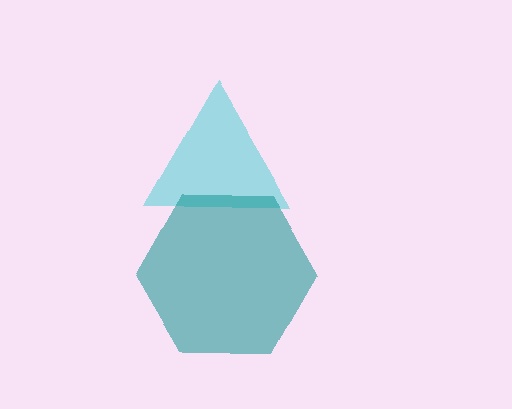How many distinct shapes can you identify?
There are 2 distinct shapes: a cyan triangle, a teal hexagon.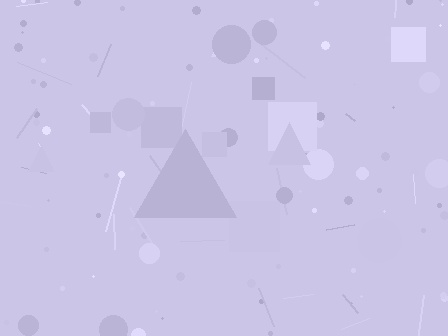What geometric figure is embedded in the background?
A triangle is embedded in the background.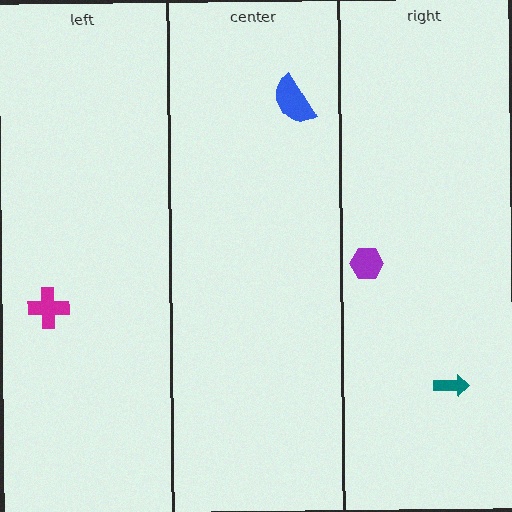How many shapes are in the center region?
1.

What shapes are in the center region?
The blue semicircle.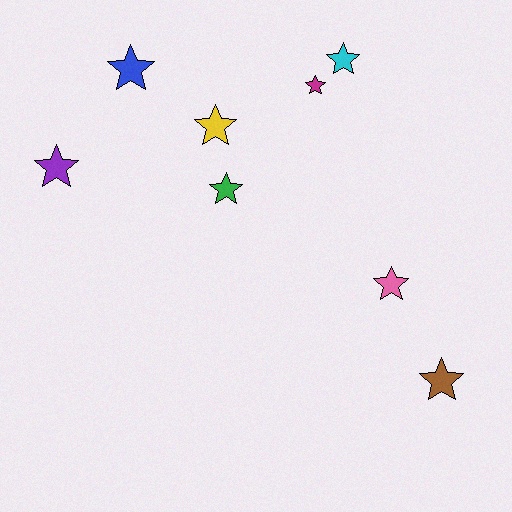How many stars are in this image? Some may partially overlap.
There are 8 stars.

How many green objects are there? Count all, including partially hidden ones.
There is 1 green object.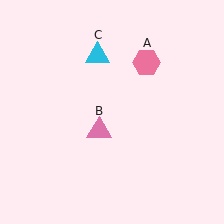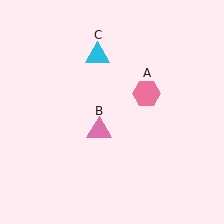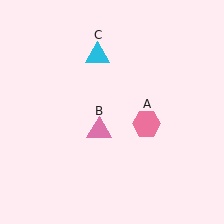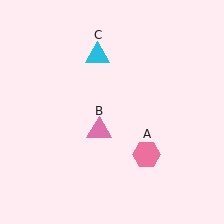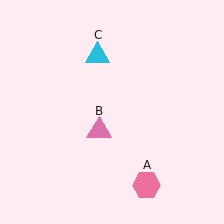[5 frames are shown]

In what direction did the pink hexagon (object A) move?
The pink hexagon (object A) moved down.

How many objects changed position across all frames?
1 object changed position: pink hexagon (object A).